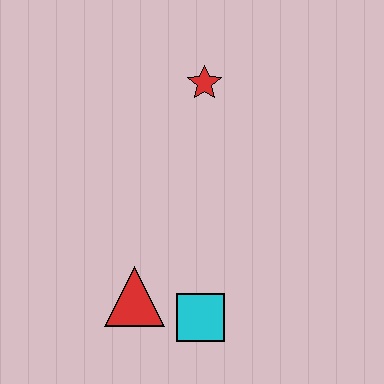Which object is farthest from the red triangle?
The red star is farthest from the red triangle.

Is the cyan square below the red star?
Yes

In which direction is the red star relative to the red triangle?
The red star is above the red triangle.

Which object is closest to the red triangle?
The cyan square is closest to the red triangle.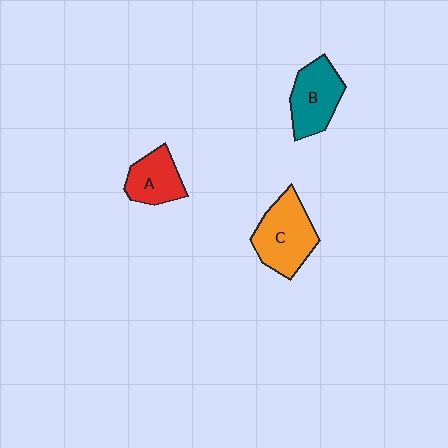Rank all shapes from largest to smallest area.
From largest to smallest: C (orange), B (teal), A (red).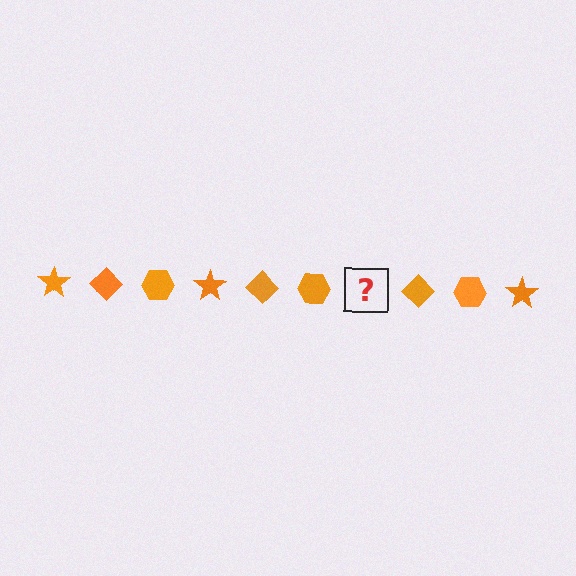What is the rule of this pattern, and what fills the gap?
The rule is that the pattern cycles through star, diamond, hexagon shapes in orange. The gap should be filled with an orange star.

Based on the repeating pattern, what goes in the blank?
The blank should be an orange star.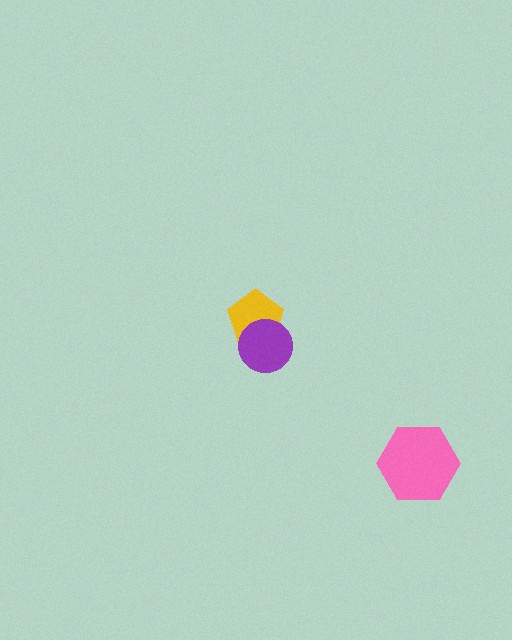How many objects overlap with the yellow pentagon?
1 object overlaps with the yellow pentagon.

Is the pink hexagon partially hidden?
No, no other shape covers it.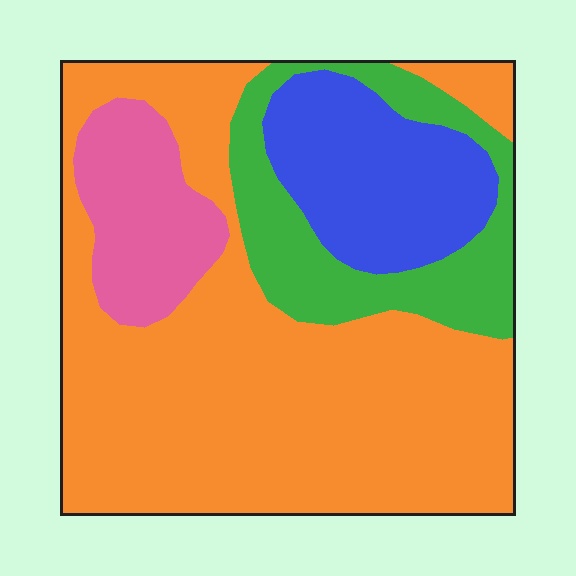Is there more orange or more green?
Orange.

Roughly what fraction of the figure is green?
Green takes up about one sixth (1/6) of the figure.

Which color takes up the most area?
Orange, at roughly 55%.